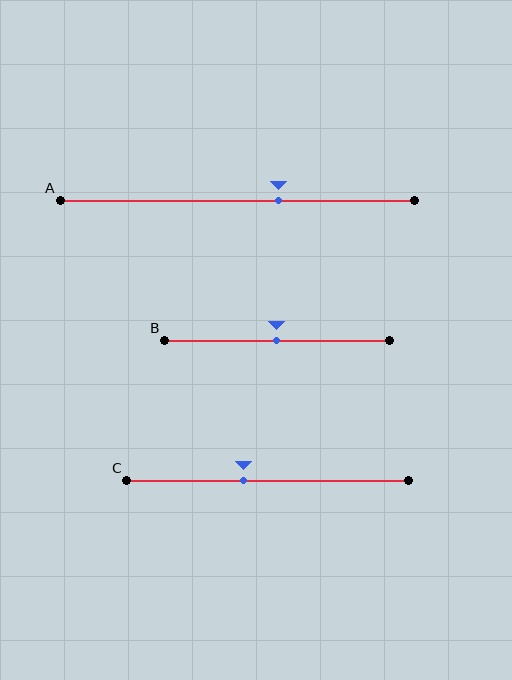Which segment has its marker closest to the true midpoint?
Segment B has its marker closest to the true midpoint.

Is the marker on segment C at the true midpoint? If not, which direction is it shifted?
No, the marker on segment C is shifted to the left by about 8% of the segment length.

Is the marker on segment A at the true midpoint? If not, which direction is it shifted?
No, the marker on segment A is shifted to the right by about 12% of the segment length.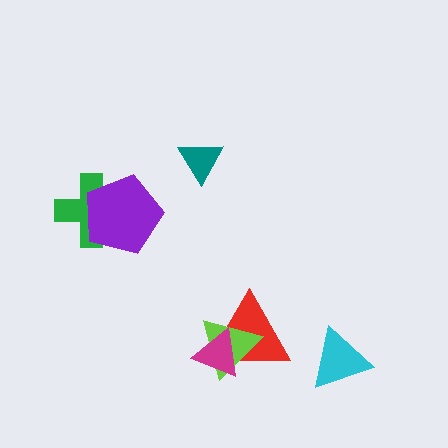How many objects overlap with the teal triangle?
0 objects overlap with the teal triangle.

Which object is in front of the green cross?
The purple pentagon is in front of the green cross.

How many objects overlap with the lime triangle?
2 objects overlap with the lime triangle.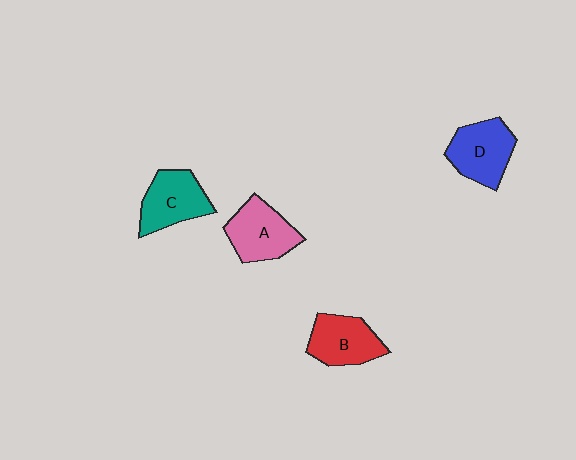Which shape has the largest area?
Shape D (blue).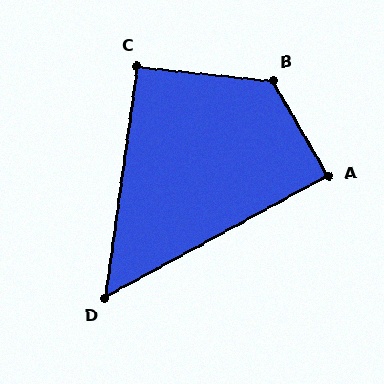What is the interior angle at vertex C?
Approximately 92 degrees (approximately right).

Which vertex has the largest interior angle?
B, at approximately 126 degrees.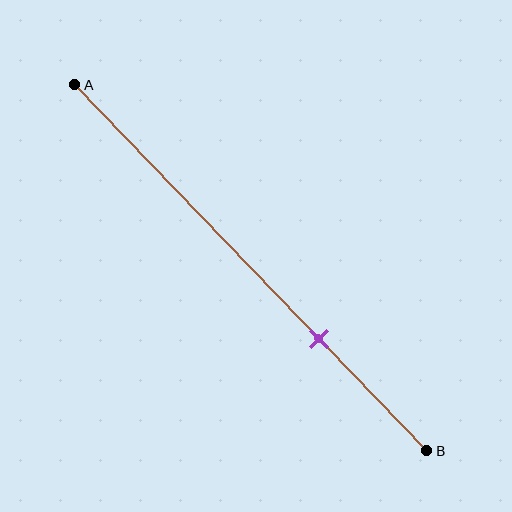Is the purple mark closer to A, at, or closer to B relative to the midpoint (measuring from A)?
The purple mark is closer to point B than the midpoint of segment AB.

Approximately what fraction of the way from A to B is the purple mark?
The purple mark is approximately 70% of the way from A to B.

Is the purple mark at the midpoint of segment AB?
No, the mark is at about 70% from A, not at the 50% midpoint.